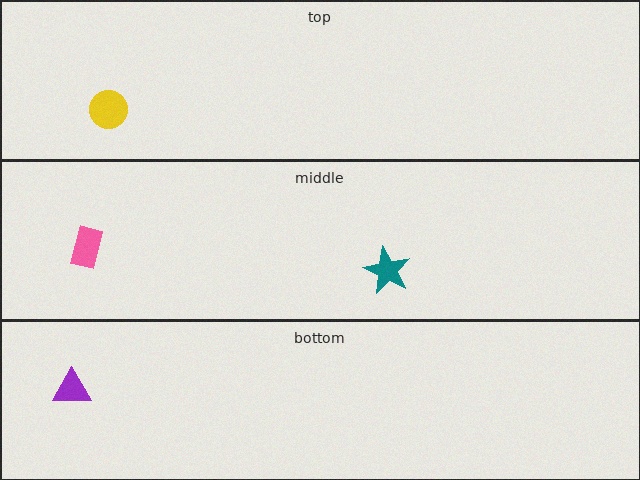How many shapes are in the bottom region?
1.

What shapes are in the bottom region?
The purple triangle.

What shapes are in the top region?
The yellow circle.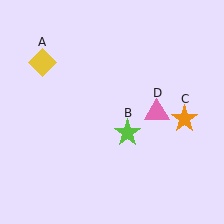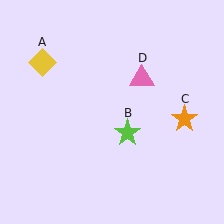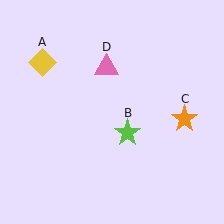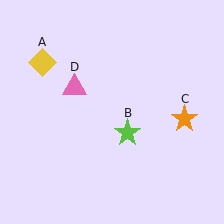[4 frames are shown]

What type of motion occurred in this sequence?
The pink triangle (object D) rotated counterclockwise around the center of the scene.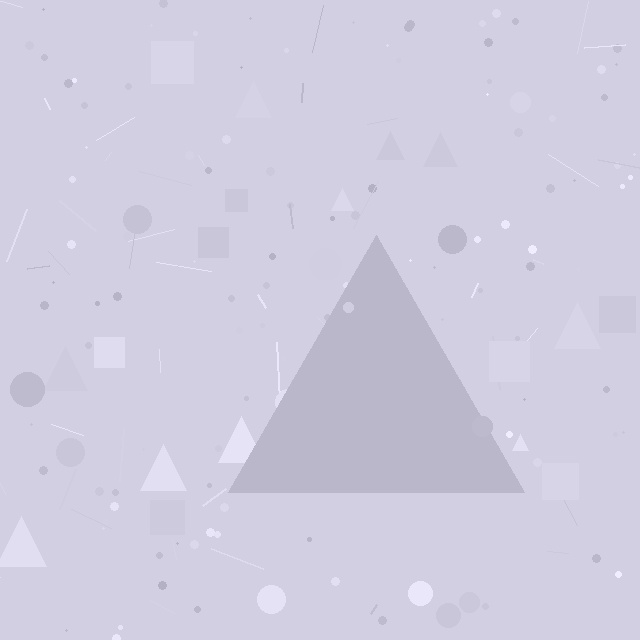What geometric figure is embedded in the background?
A triangle is embedded in the background.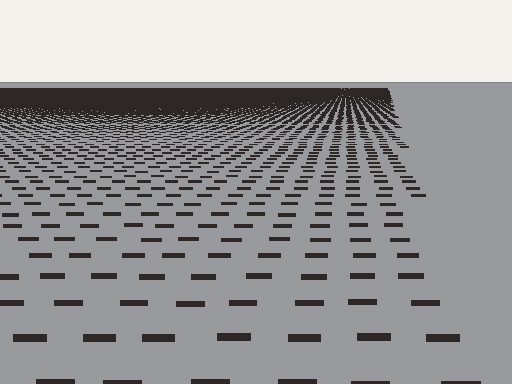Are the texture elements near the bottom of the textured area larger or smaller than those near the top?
Larger. Near the bottom, elements are closer to the viewer and appear at a bigger on-screen size.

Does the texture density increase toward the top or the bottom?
Density increases toward the top.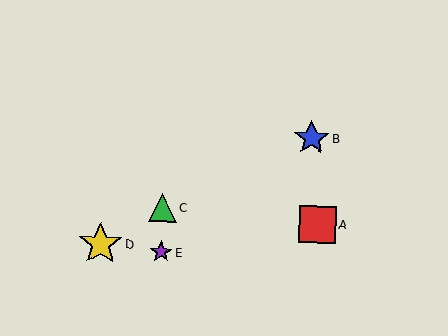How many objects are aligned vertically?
2 objects (C, E) are aligned vertically.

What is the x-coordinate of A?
Object A is at x≈318.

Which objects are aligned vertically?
Objects C, E are aligned vertically.